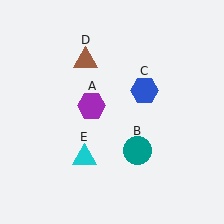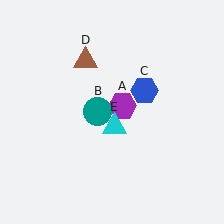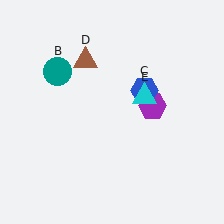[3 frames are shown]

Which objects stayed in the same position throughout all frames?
Blue hexagon (object C) and brown triangle (object D) remained stationary.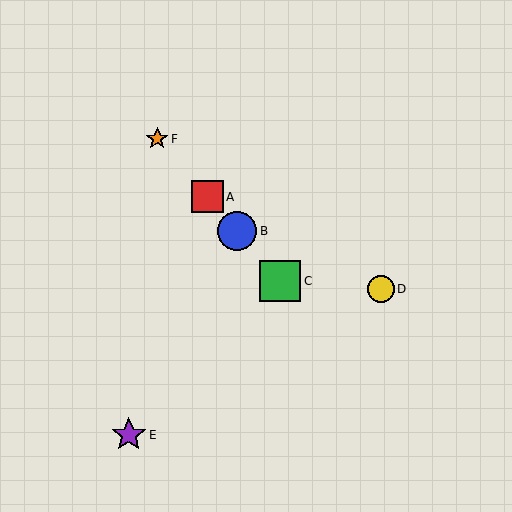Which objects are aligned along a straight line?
Objects A, B, C, F are aligned along a straight line.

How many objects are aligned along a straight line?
4 objects (A, B, C, F) are aligned along a straight line.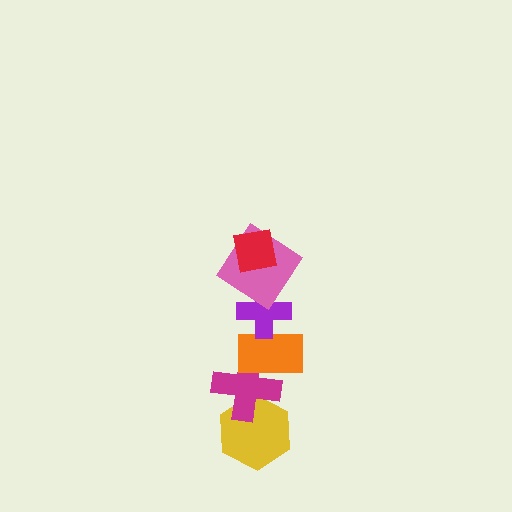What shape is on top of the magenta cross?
The orange rectangle is on top of the magenta cross.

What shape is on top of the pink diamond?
The red square is on top of the pink diamond.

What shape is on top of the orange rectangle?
The purple cross is on top of the orange rectangle.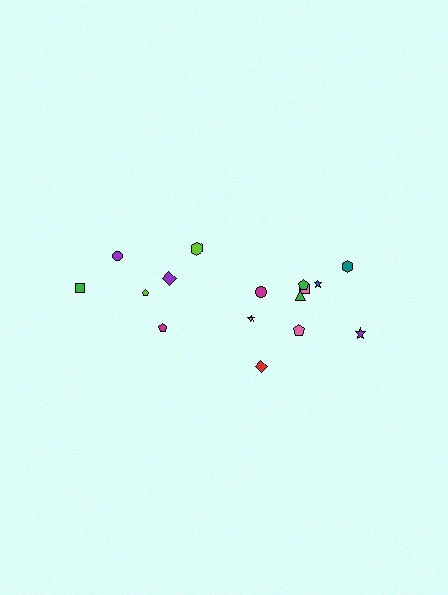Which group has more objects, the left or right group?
The right group.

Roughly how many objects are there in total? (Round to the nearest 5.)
Roughly 15 objects in total.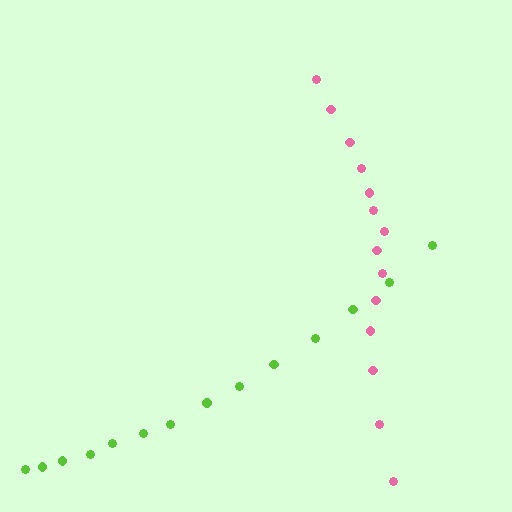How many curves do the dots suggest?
There are 2 distinct paths.